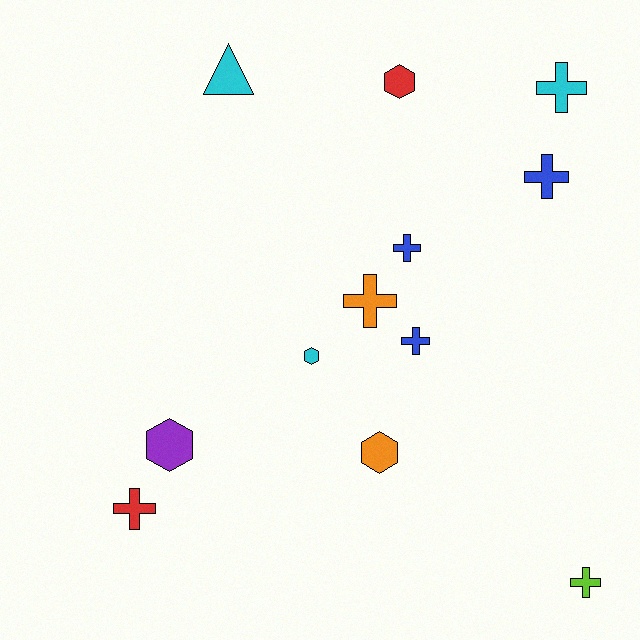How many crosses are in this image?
There are 7 crosses.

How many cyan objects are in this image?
There are 3 cyan objects.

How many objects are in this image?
There are 12 objects.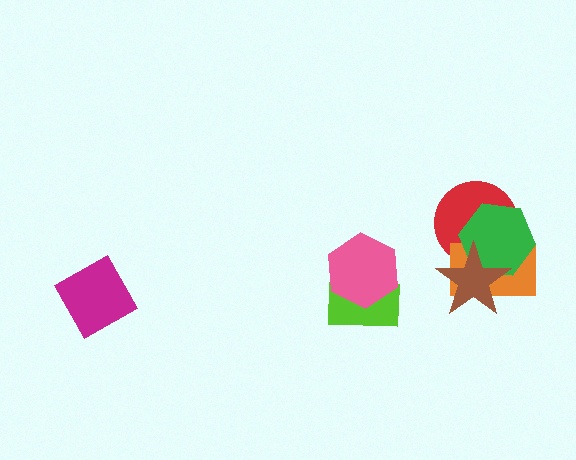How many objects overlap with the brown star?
3 objects overlap with the brown star.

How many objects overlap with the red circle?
3 objects overlap with the red circle.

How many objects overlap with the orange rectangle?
3 objects overlap with the orange rectangle.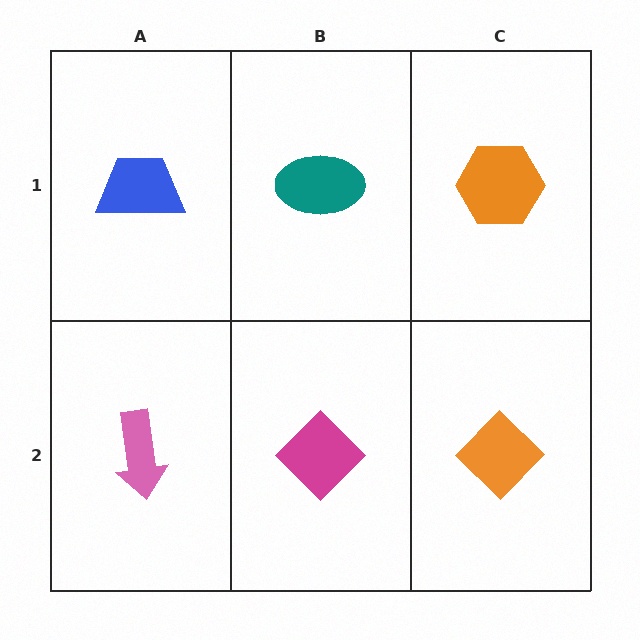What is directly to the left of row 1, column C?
A teal ellipse.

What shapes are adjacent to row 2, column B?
A teal ellipse (row 1, column B), a pink arrow (row 2, column A), an orange diamond (row 2, column C).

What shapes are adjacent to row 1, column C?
An orange diamond (row 2, column C), a teal ellipse (row 1, column B).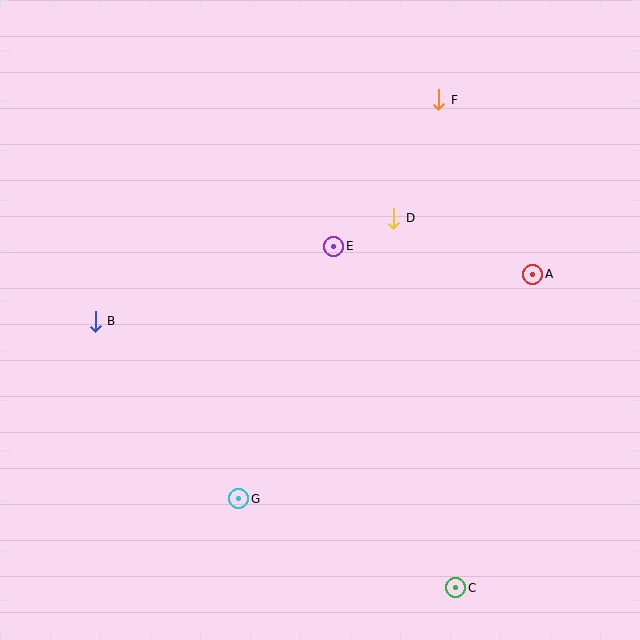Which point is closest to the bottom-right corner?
Point C is closest to the bottom-right corner.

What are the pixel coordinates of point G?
Point G is at (239, 499).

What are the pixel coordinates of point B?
Point B is at (95, 321).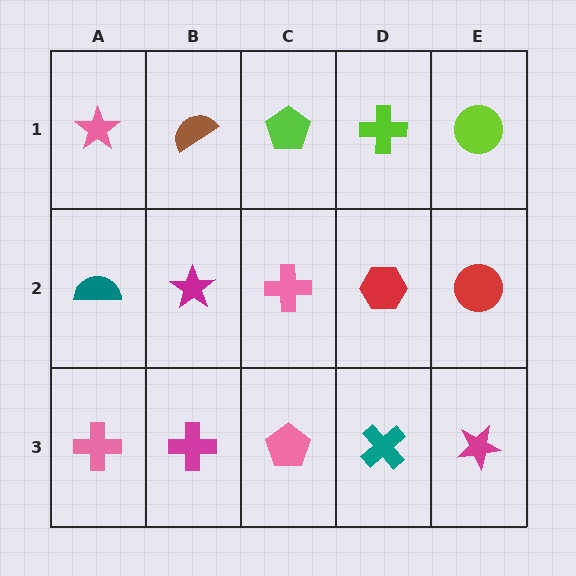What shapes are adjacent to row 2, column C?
A lime pentagon (row 1, column C), a pink pentagon (row 3, column C), a magenta star (row 2, column B), a red hexagon (row 2, column D).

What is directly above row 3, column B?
A magenta star.